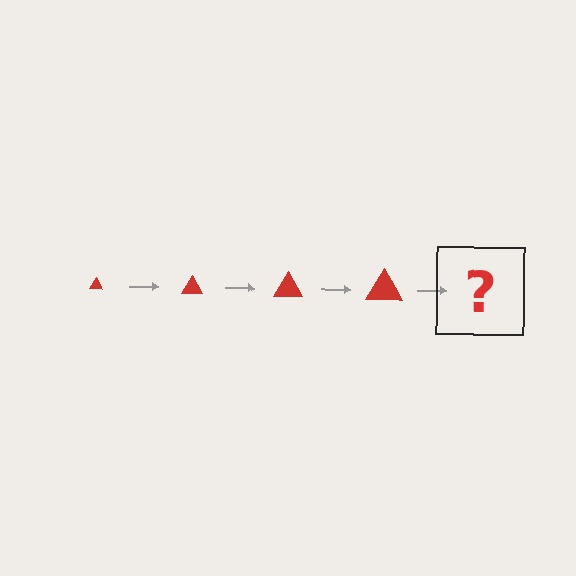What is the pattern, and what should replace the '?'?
The pattern is that the triangle gets progressively larger each step. The '?' should be a red triangle, larger than the previous one.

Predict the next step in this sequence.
The next step is a red triangle, larger than the previous one.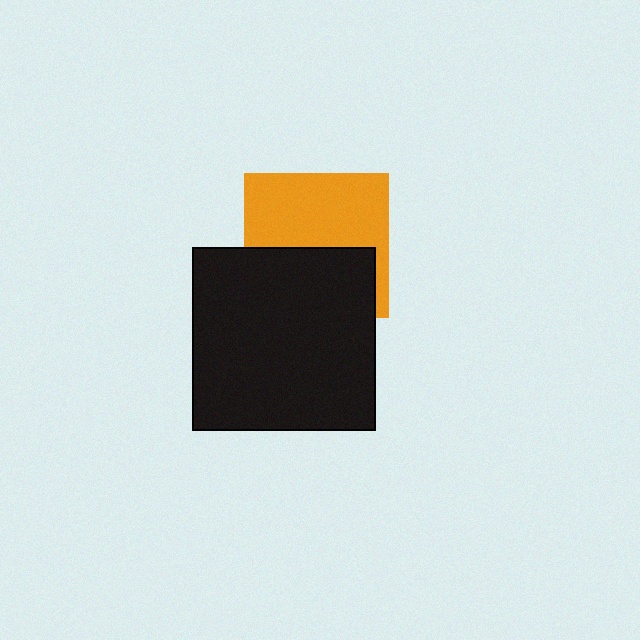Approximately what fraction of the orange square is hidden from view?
Roughly 44% of the orange square is hidden behind the black square.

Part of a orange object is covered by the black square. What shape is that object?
It is a square.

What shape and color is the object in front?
The object in front is a black square.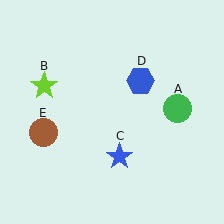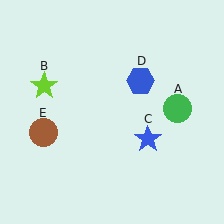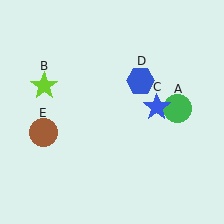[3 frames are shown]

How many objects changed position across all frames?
1 object changed position: blue star (object C).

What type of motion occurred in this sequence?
The blue star (object C) rotated counterclockwise around the center of the scene.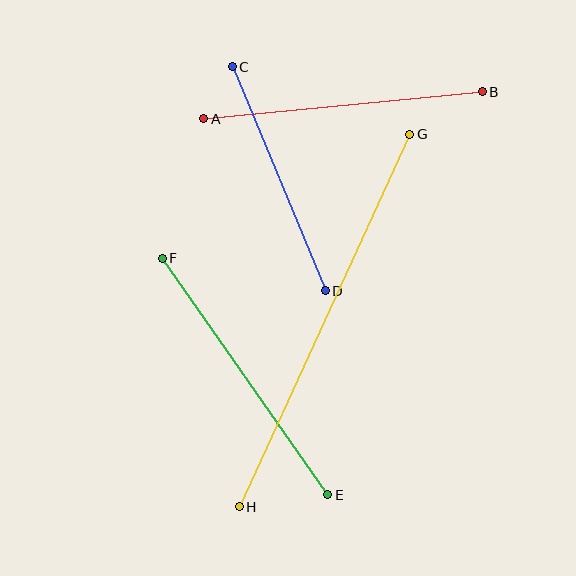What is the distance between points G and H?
The distance is approximately 410 pixels.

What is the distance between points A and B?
The distance is approximately 280 pixels.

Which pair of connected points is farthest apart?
Points G and H are farthest apart.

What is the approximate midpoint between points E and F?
The midpoint is at approximately (245, 377) pixels.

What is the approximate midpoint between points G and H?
The midpoint is at approximately (325, 321) pixels.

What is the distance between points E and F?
The distance is approximately 288 pixels.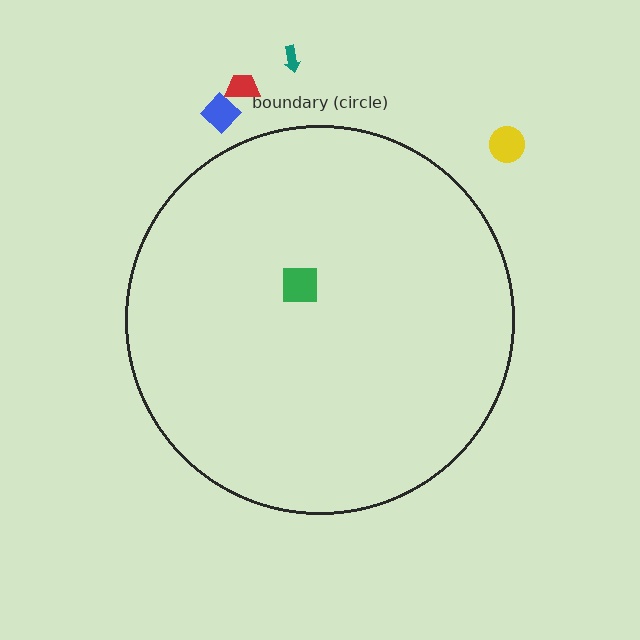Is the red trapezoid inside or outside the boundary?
Outside.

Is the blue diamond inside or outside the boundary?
Outside.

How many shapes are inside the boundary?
1 inside, 4 outside.